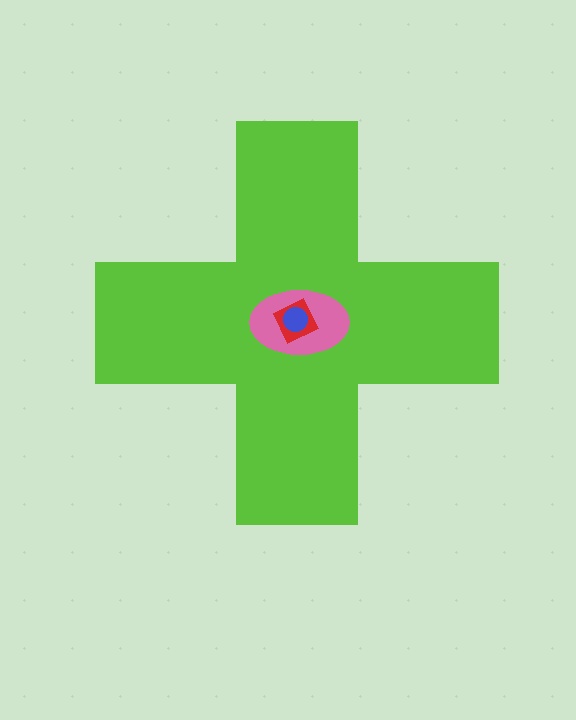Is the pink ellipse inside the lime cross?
Yes.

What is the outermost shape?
The lime cross.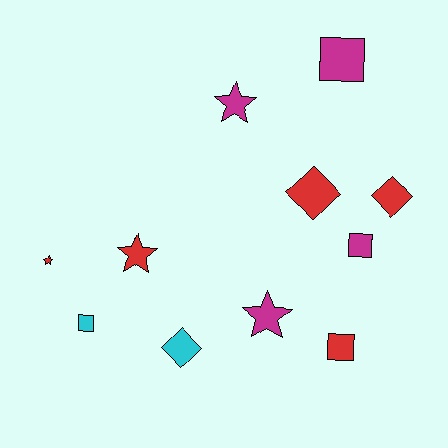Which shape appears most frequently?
Square, with 4 objects.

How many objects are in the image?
There are 11 objects.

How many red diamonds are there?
There are 2 red diamonds.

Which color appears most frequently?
Red, with 5 objects.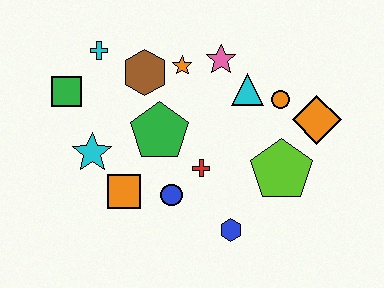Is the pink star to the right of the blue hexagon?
No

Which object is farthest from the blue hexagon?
The cyan cross is farthest from the blue hexagon.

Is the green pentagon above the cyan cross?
No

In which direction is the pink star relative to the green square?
The pink star is to the right of the green square.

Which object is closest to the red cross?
The blue circle is closest to the red cross.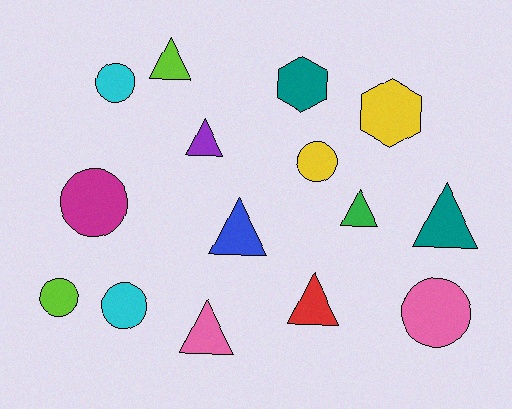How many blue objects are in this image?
There is 1 blue object.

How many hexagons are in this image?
There are 2 hexagons.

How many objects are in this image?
There are 15 objects.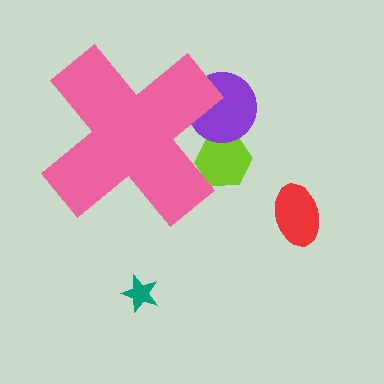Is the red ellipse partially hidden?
No, the red ellipse is fully visible.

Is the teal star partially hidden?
No, the teal star is fully visible.